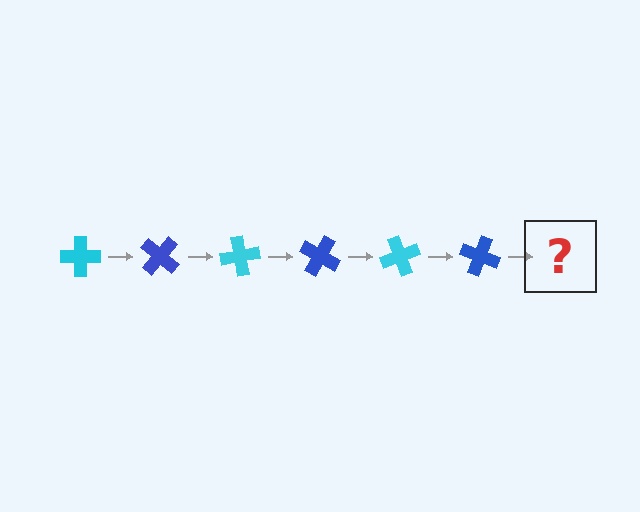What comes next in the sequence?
The next element should be a cyan cross, rotated 240 degrees from the start.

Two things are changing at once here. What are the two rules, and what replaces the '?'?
The two rules are that it rotates 40 degrees each step and the color cycles through cyan and blue. The '?' should be a cyan cross, rotated 240 degrees from the start.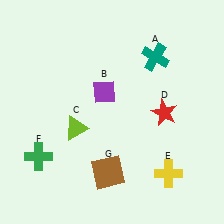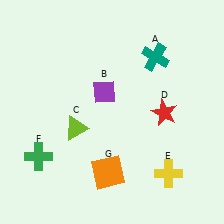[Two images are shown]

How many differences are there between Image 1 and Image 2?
There is 1 difference between the two images.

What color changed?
The square (G) changed from brown in Image 1 to orange in Image 2.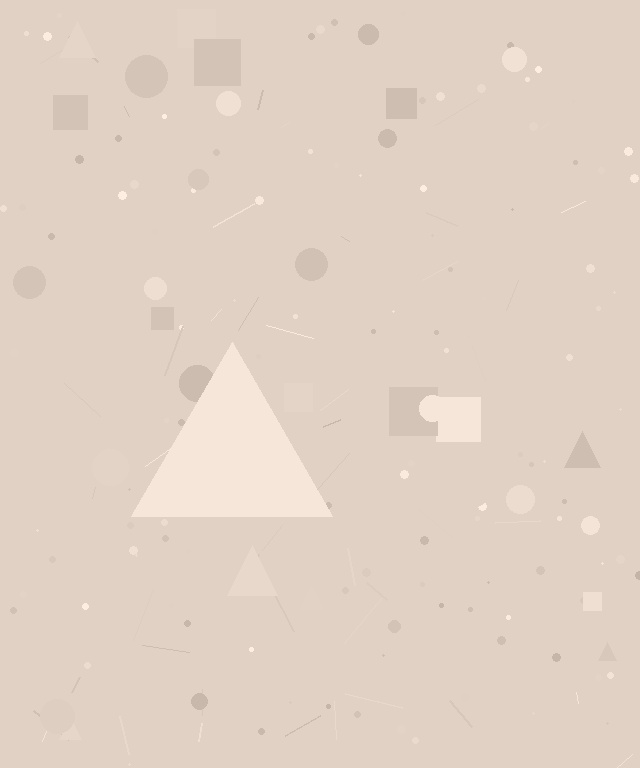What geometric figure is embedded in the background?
A triangle is embedded in the background.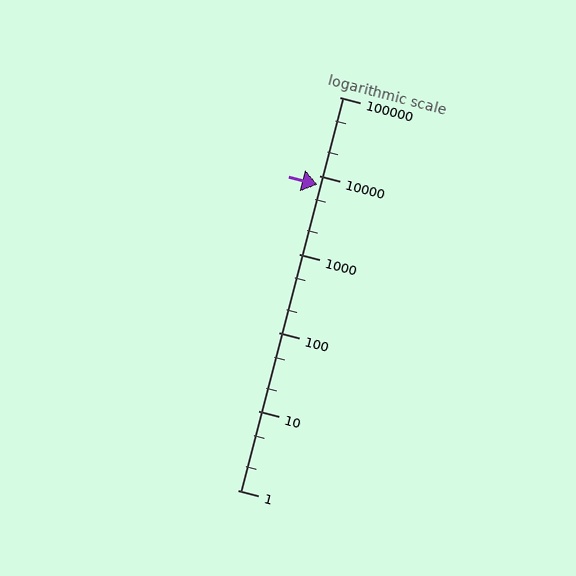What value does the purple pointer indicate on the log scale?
The pointer indicates approximately 7600.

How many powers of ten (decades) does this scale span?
The scale spans 5 decades, from 1 to 100000.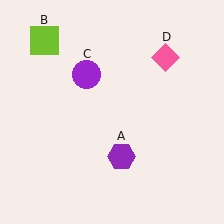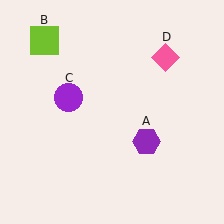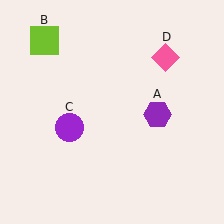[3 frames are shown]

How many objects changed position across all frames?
2 objects changed position: purple hexagon (object A), purple circle (object C).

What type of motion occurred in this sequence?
The purple hexagon (object A), purple circle (object C) rotated counterclockwise around the center of the scene.